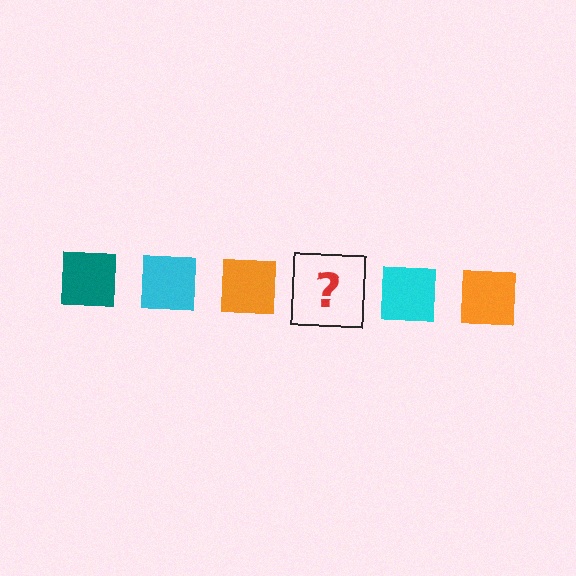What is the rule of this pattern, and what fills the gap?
The rule is that the pattern cycles through teal, cyan, orange squares. The gap should be filled with a teal square.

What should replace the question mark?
The question mark should be replaced with a teal square.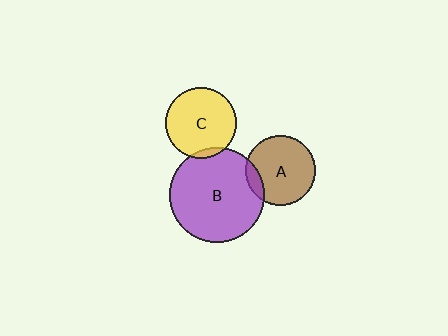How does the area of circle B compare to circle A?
Approximately 1.9 times.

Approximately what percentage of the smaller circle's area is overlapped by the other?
Approximately 5%.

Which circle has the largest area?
Circle B (purple).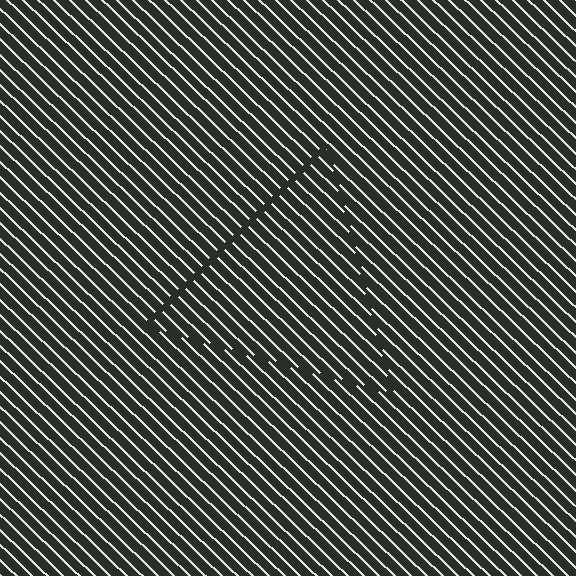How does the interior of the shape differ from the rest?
The interior of the shape contains the same grating, shifted by half a period — the contour is defined by the phase discontinuity where line-ends from the inner and outer gratings abut.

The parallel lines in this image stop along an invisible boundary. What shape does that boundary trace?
An illusory triangle. The interior of the shape contains the same grating, shifted by half a period — the contour is defined by the phase discontinuity where line-ends from the inner and outer gratings abut.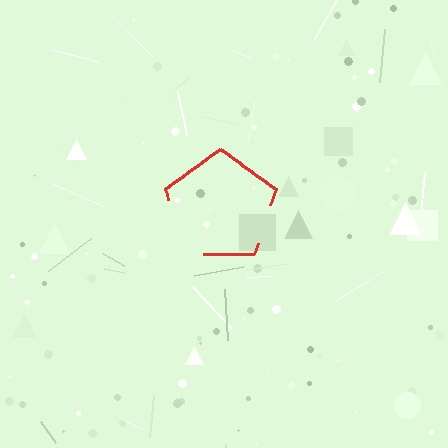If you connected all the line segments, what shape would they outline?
They would outline a pentagon.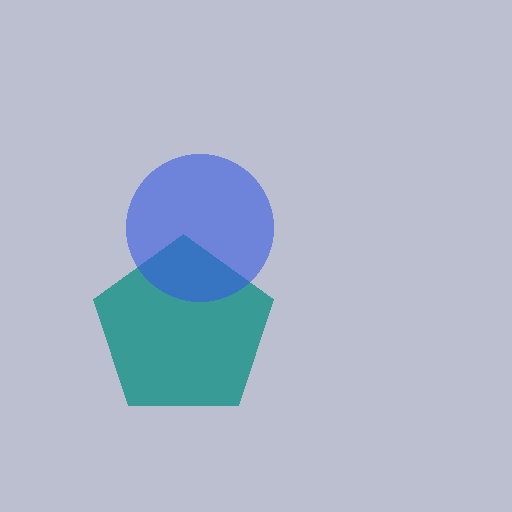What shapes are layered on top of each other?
The layered shapes are: a teal pentagon, a blue circle.